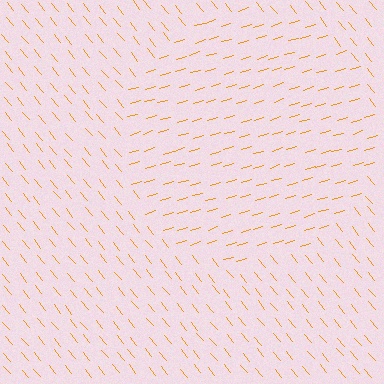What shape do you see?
I see a circle.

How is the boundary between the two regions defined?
The boundary is defined purely by a change in line orientation (approximately 67 degrees difference). All lines are the same color and thickness.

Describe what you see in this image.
The image is filled with small orange line segments. A circle region in the image has lines oriented differently from the surrounding lines, creating a visible texture boundary.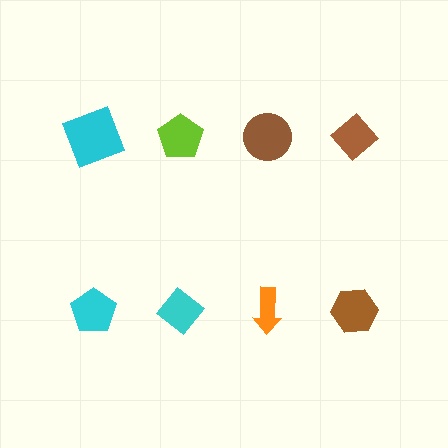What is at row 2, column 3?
An orange arrow.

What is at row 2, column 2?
A cyan diamond.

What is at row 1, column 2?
A lime pentagon.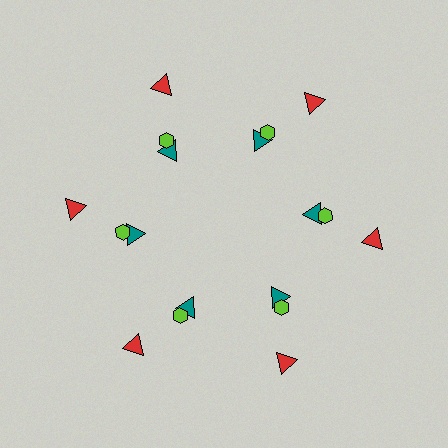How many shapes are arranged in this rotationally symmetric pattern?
There are 18 shapes, arranged in 6 groups of 3.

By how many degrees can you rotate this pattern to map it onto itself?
The pattern maps onto itself every 60 degrees of rotation.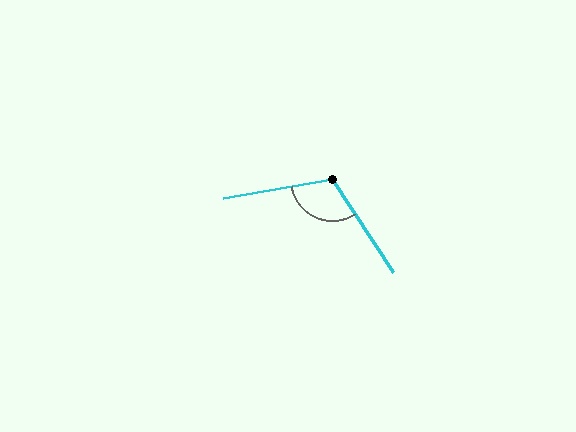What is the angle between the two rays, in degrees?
Approximately 113 degrees.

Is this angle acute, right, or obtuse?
It is obtuse.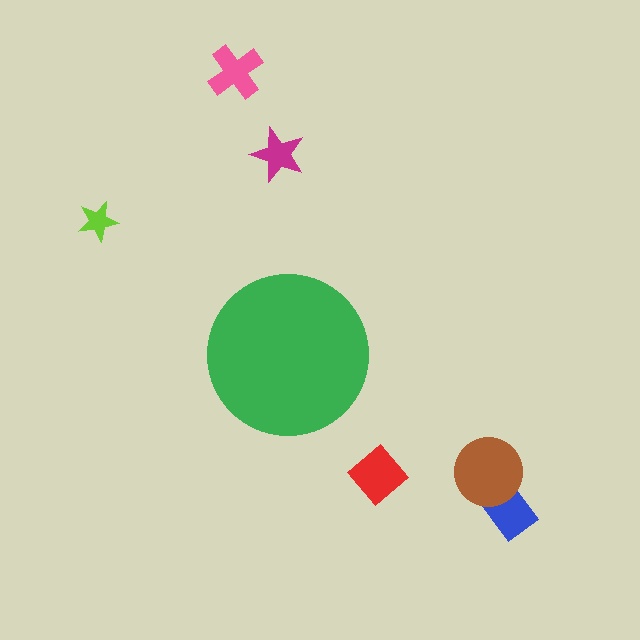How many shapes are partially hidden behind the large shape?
0 shapes are partially hidden.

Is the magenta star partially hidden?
No, the magenta star is fully visible.